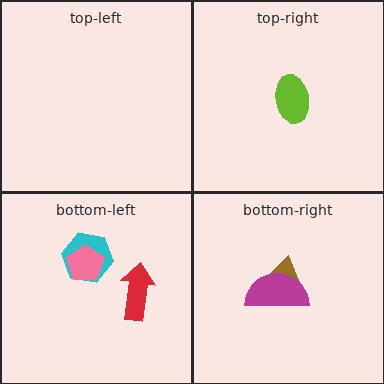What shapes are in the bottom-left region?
The cyan hexagon, the pink pentagon, the red arrow.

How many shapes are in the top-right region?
1.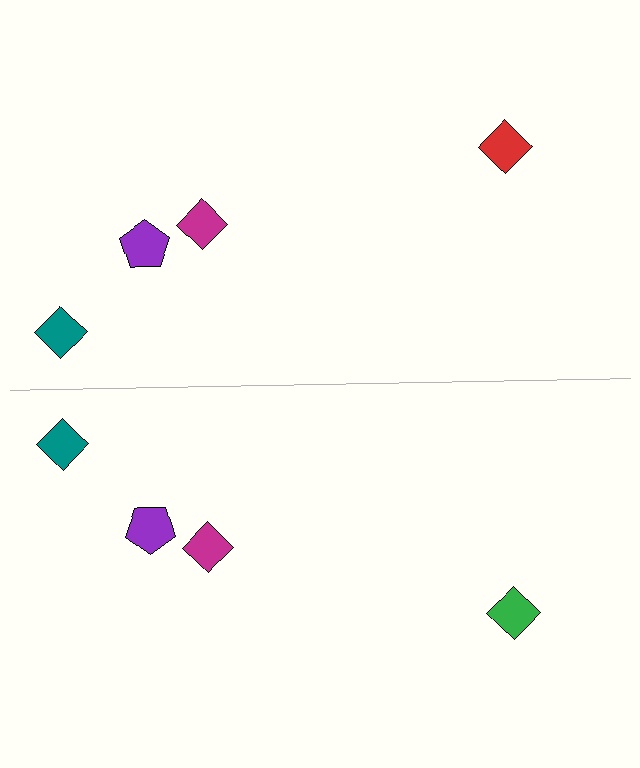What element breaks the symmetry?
The green diamond on the bottom side breaks the symmetry — its mirror counterpart is red.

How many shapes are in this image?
There are 8 shapes in this image.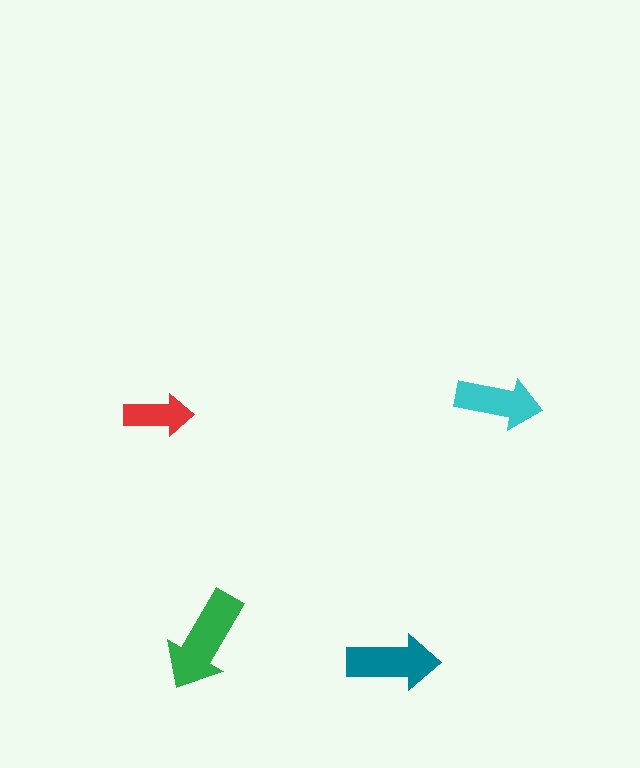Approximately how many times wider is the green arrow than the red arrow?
About 1.5 times wider.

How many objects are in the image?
There are 4 objects in the image.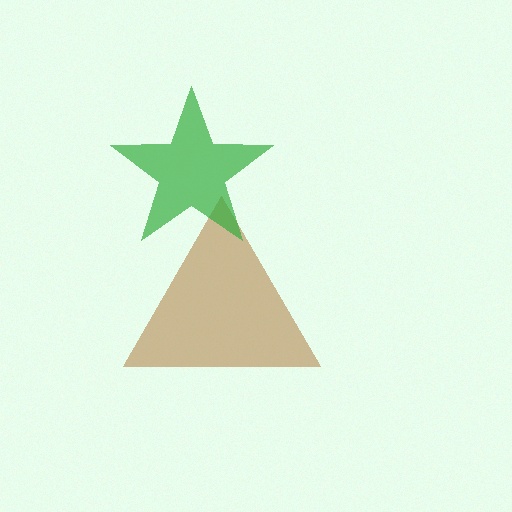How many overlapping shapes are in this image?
There are 2 overlapping shapes in the image.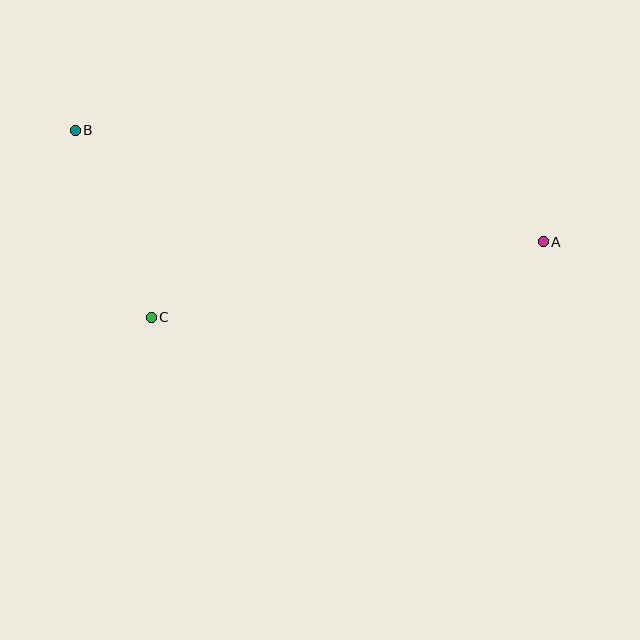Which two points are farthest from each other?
Points A and B are farthest from each other.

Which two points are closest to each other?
Points B and C are closest to each other.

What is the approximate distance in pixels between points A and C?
The distance between A and C is approximately 399 pixels.